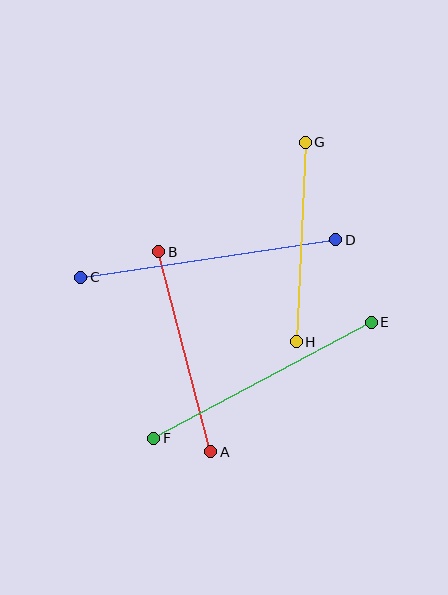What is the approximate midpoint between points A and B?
The midpoint is at approximately (185, 352) pixels.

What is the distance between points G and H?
The distance is approximately 200 pixels.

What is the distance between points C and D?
The distance is approximately 258 pixels.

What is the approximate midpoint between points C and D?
The midpoint is at approximately (208, 258) pixels.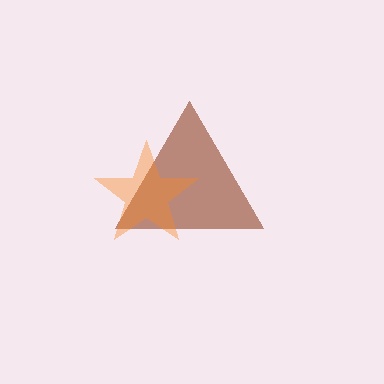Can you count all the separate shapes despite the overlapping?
Yes, there are 2 separate shapes.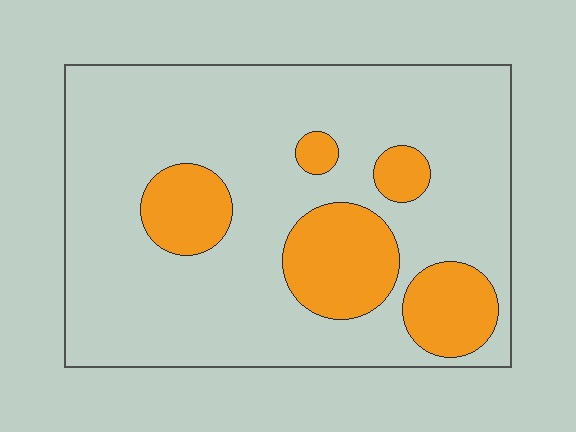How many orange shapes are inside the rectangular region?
5.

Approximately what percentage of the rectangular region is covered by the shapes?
Approximately 20%.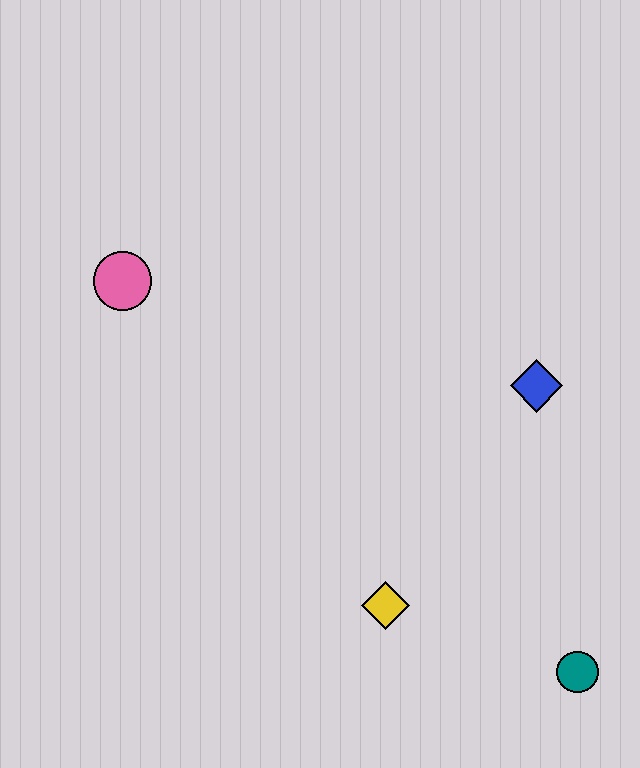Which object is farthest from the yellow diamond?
The pink circle is farthest from the yellow diamond.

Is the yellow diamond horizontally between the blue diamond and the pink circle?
Yes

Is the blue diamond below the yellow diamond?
No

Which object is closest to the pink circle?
The yellow diamond is closest to the pink circle.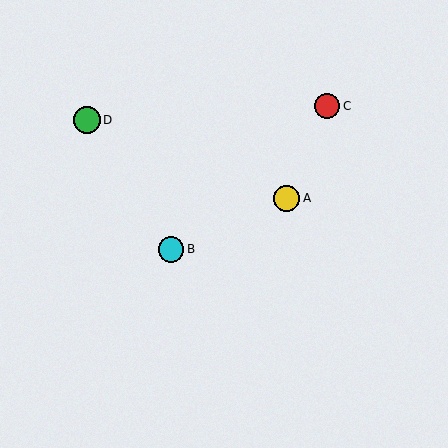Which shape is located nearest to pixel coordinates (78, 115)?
The green circle (labeled D) at (87, 120) is nearest to that location.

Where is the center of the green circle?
The center of the green circle is at (87, 120).